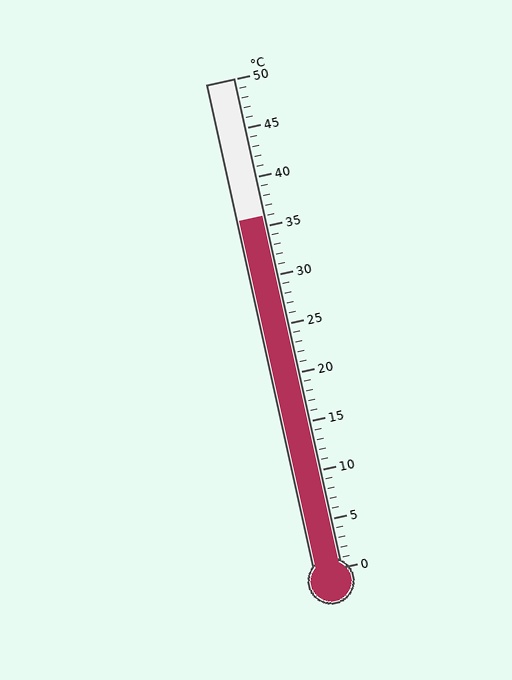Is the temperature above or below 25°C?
The temperature is above 25°C.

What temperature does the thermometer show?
The thermometer shows approximately 36°C.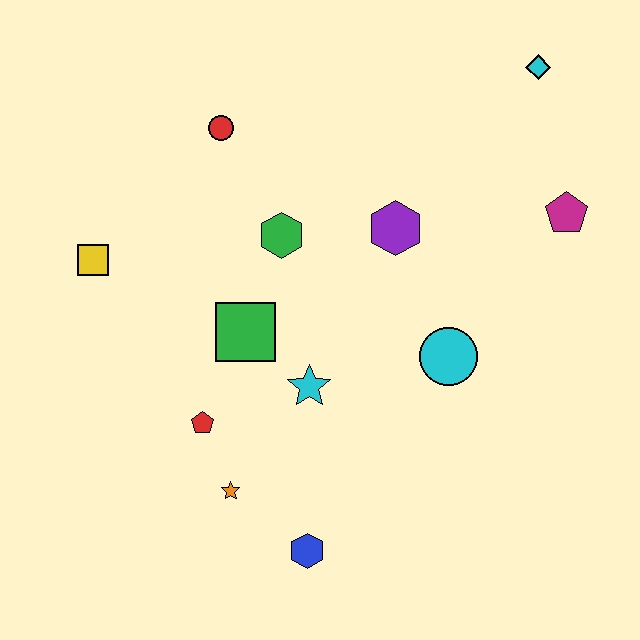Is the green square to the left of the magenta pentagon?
Yes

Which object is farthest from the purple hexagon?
The blue hexagon is farthest from the purple hexagon.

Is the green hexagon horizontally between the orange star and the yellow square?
No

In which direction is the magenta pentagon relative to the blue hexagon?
The magenta pentagon is above the blue hexagon.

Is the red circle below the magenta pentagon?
No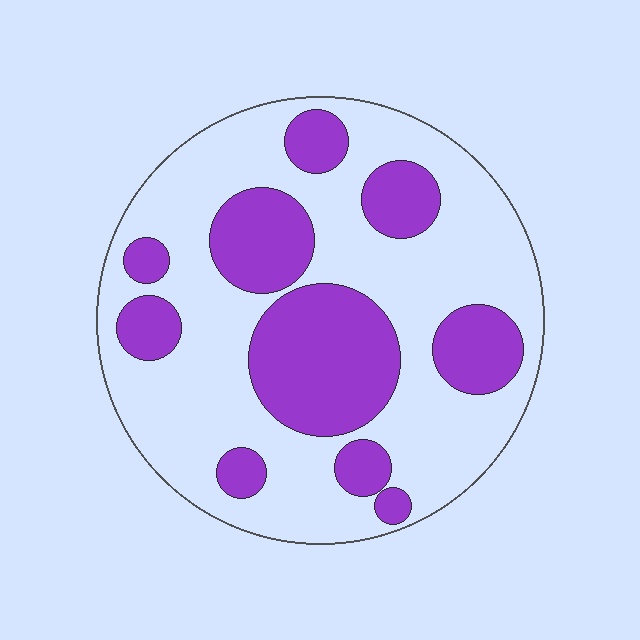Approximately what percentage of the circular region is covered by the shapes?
Approximately 35%.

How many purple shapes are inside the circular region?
10.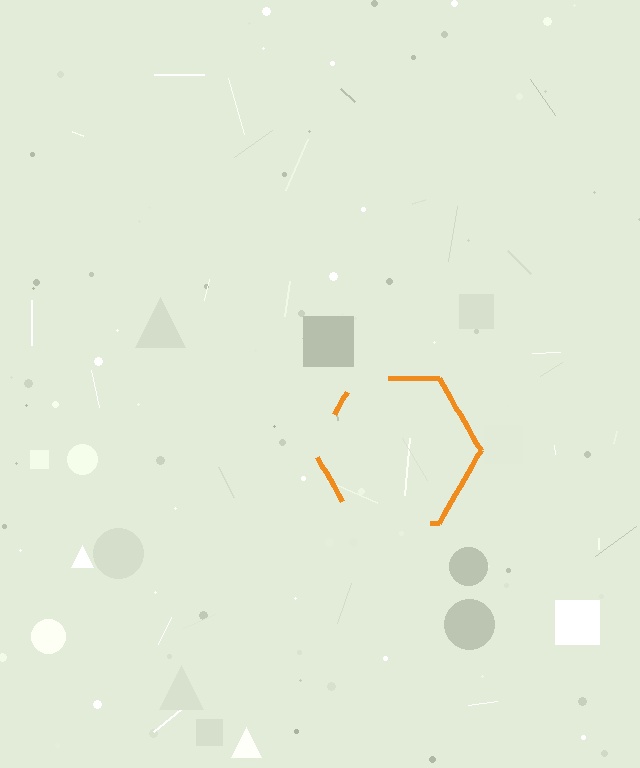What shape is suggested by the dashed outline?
The dashed outline suggests a hexagon.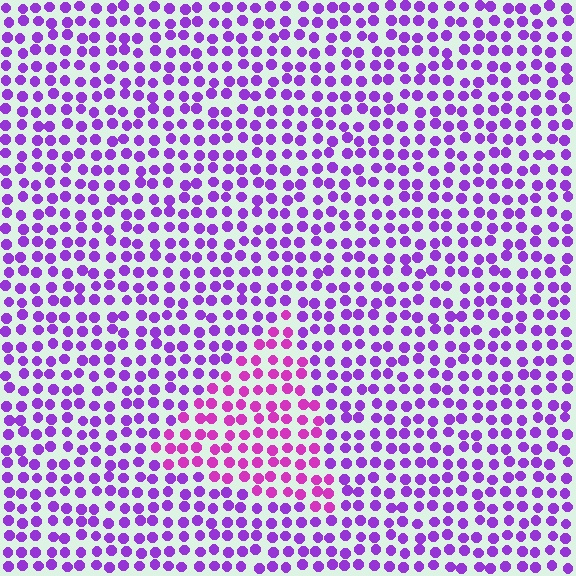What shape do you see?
I see a triangle.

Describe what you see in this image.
The image is filled with small purple elements in a uniform arrangement. A triangle-shaped region is visible where the elements are tinted to a slightly different hue, forming a subtle color boundary.